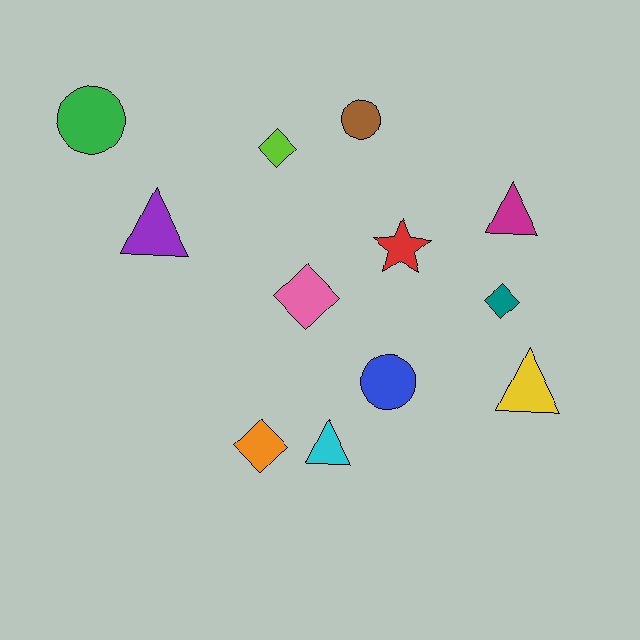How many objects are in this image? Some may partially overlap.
There are 12 objects.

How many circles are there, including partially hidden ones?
There are 3 circles.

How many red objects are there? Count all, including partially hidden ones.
There is 1 red object.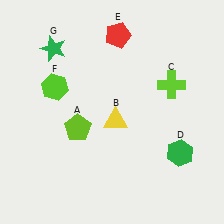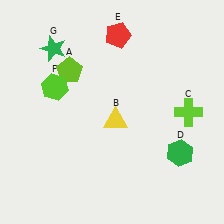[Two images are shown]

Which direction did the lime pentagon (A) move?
The lime pentagon (A) moved up.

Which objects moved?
The objects that moved are: the lime pentagon (A), the lime cross (C).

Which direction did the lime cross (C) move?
The lime cross (C) moved down.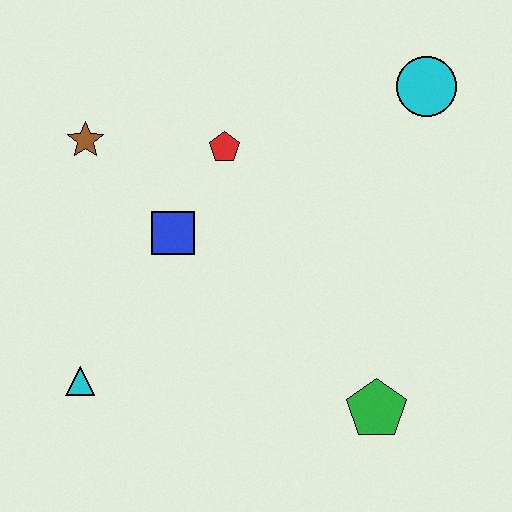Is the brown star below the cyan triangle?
No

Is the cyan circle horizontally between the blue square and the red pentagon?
No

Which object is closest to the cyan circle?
The red pentagon is closest to the cyan circle.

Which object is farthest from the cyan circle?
The cyan triangle is farthest from the cyan circle.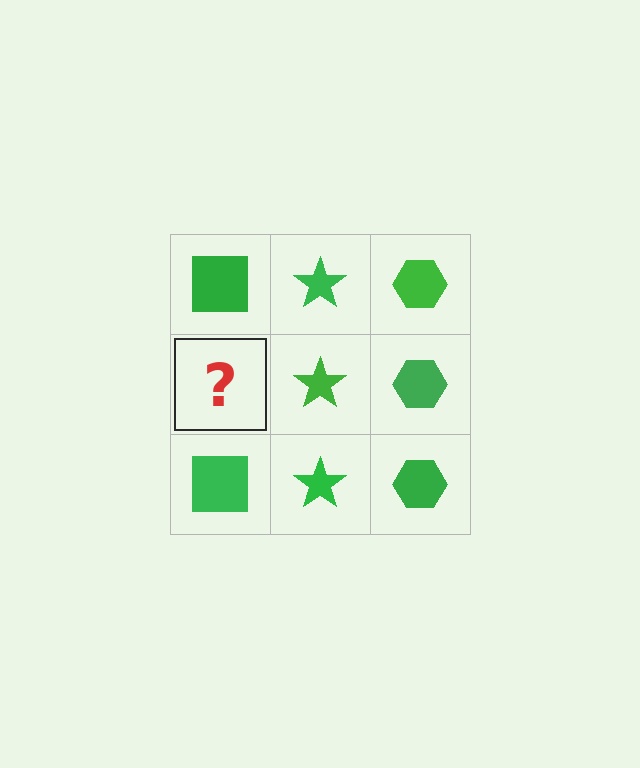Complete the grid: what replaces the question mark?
The question mark should be replaced with a green square.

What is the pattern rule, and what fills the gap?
The rule is that each column has a consistent shape. The gap should be filled with a green square.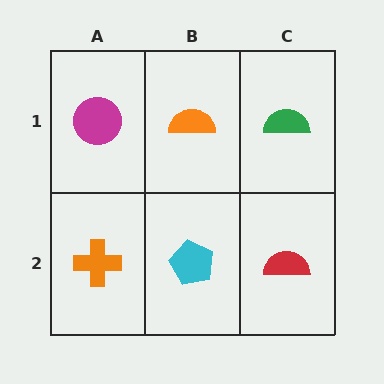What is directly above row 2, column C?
A green semicircle.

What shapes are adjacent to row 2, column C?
A green semicircle (row 1, column C), a cyan pentagon (row 2, column B).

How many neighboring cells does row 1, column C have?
2.